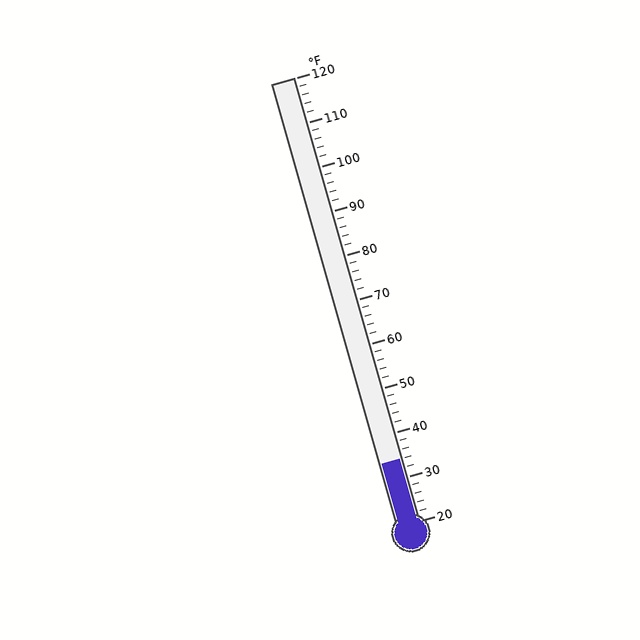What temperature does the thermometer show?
The thermometer shows approximately 34°F.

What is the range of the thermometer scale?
The thermometer scale ranges from 20°F to 120°F.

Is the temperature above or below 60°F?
The temperature is below 60°F.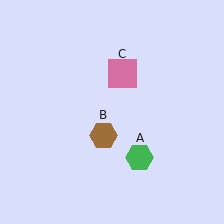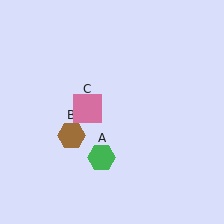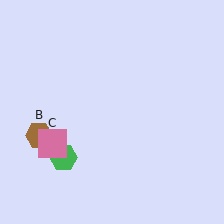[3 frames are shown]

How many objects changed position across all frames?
3 objects changed position: green hexagon (object A), brown hexagon (object B), pink square (object C).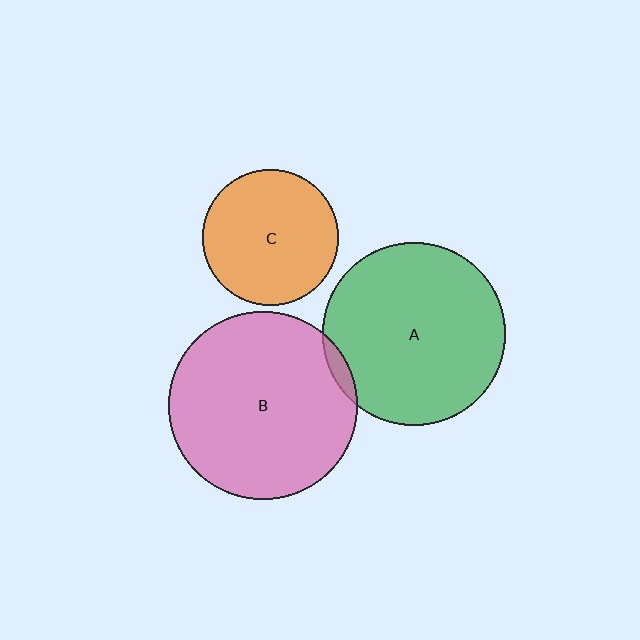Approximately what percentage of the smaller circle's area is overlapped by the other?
Approximately 5%.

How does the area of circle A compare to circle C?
Approximately 1.8 times.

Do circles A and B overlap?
Yes.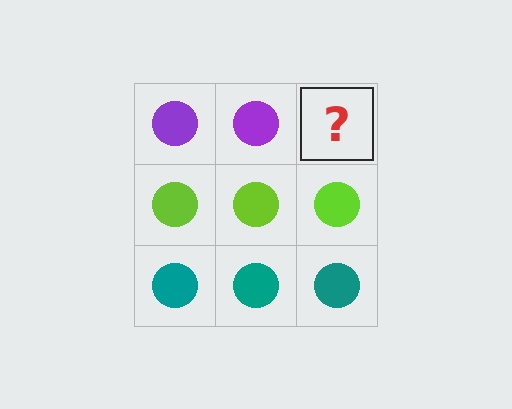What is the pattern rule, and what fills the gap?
The rule is that each row has a consistent color. The gap should be filled with a purple circle.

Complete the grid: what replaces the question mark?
The question mark should be replaced with a purple circle.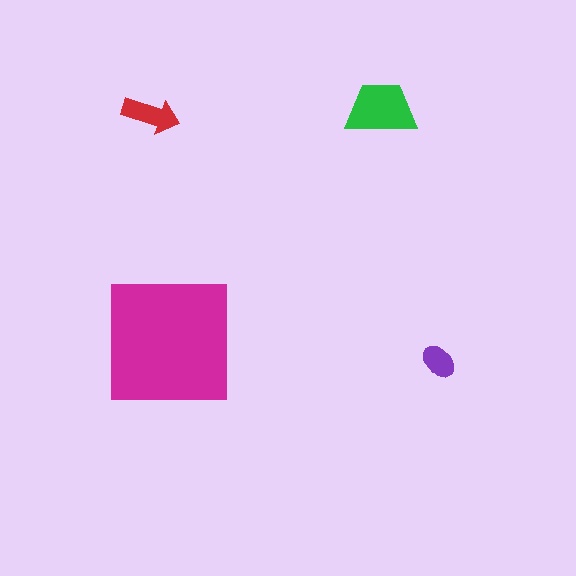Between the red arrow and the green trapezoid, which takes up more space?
The green trapezoid.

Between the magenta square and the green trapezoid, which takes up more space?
The magenta square.